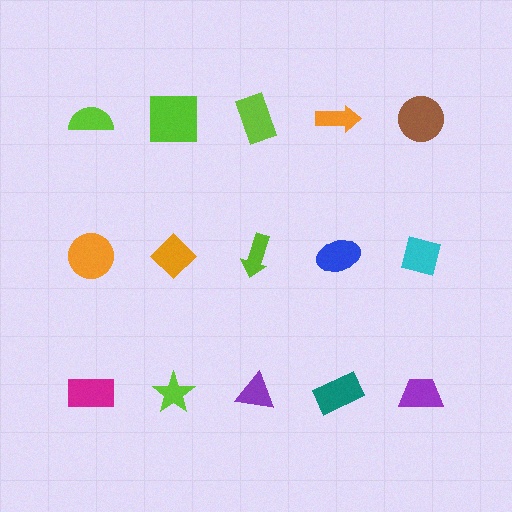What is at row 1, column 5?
A brown circle.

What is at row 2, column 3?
A lime arrow.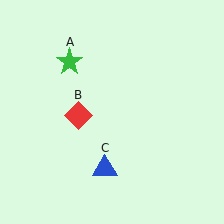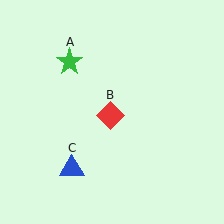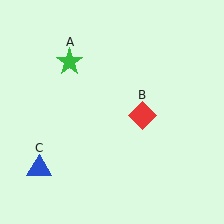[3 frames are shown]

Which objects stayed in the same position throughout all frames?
Green star (object A) remained stationary.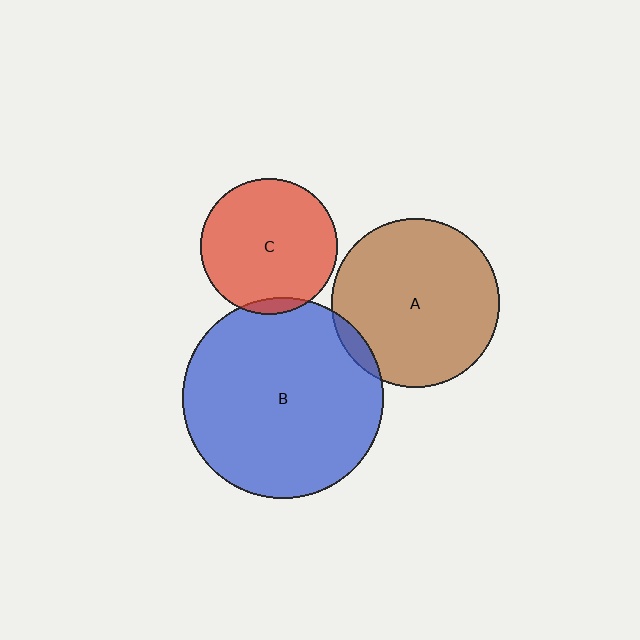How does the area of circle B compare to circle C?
Approximately 2.2 times.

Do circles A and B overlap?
Yes.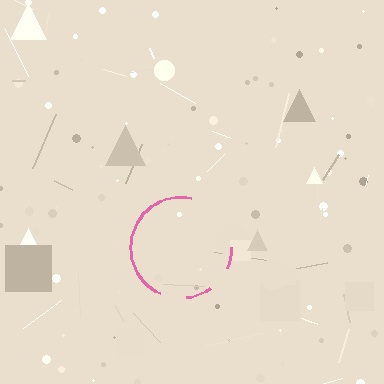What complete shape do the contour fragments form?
The contour fragments form a circle.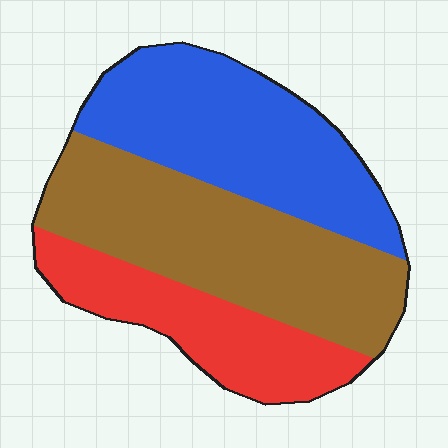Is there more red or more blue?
Blue.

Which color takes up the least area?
Red, at roughly 25%.